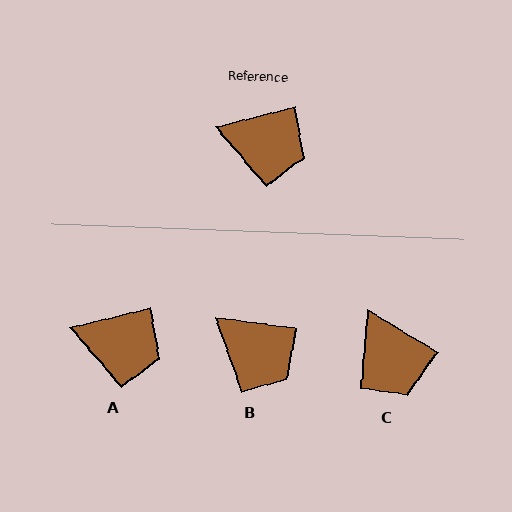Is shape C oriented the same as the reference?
No, it is off by about 46 degrees.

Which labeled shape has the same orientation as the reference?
A.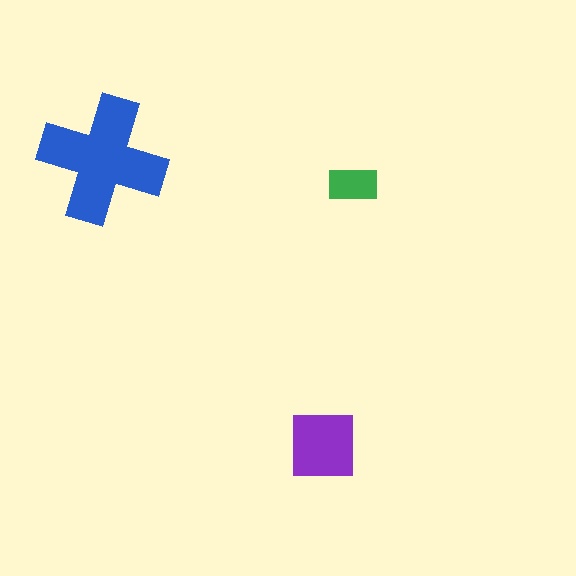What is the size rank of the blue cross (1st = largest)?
1st.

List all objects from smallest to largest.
The green rectangle, the purple square, the blue cross.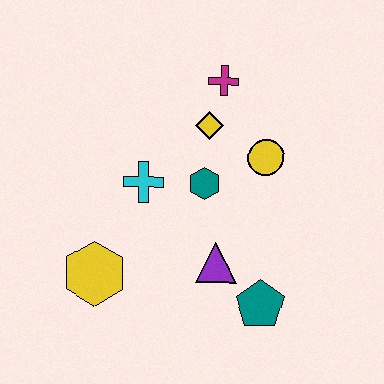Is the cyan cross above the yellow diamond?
No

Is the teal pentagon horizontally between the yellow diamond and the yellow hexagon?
No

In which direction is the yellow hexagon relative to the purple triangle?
The yellow hexagon is to the left of the purple triangle.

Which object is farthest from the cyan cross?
The teal pentagon is farthest from the cyan cross.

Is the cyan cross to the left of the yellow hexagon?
No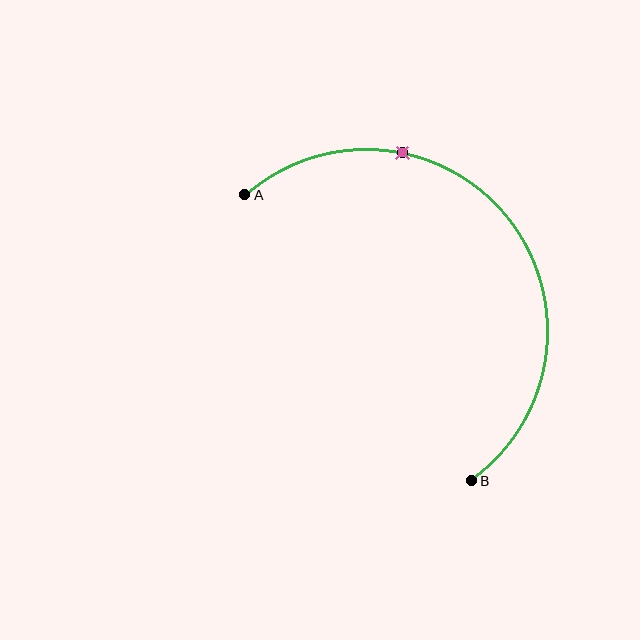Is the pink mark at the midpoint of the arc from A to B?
No. The pink mark lies on the arc but is closer to endpoint A. The arc midpoint would be at the point on the curve equidistant along the arc from both A and B.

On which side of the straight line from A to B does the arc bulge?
The arc bulges above and to the right of the straight line connecting A and B.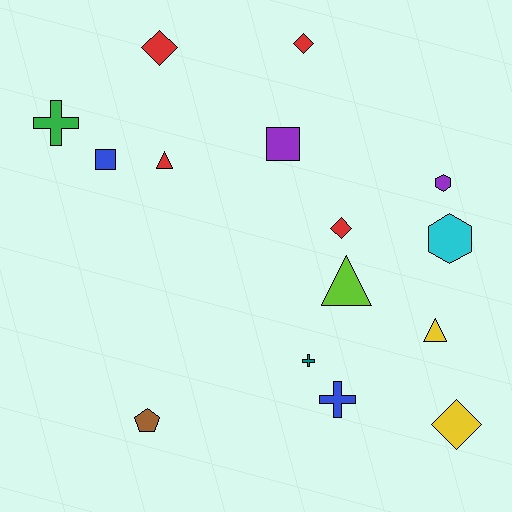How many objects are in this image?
There are 15 objects.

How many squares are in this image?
There are 2 squares.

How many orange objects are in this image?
There are no orange objects.